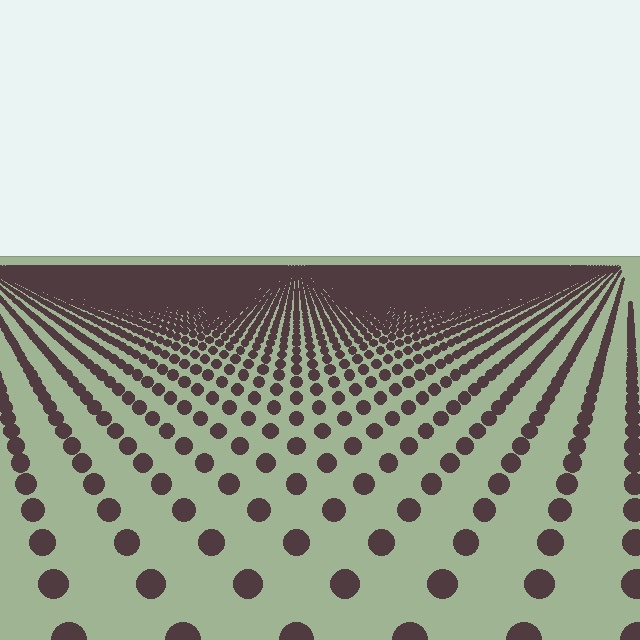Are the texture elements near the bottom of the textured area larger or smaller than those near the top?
Larger. Near the bottom, elements are closer to the viewer and appear at a bigger on-screen size.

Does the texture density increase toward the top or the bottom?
Density increases toward the top.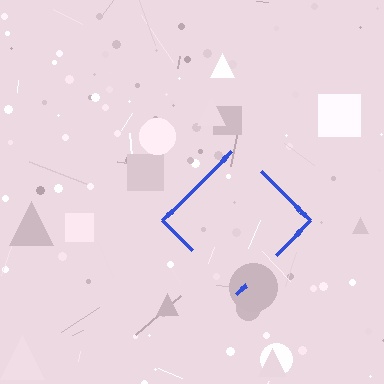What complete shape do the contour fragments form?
The contour fragments form a diamond.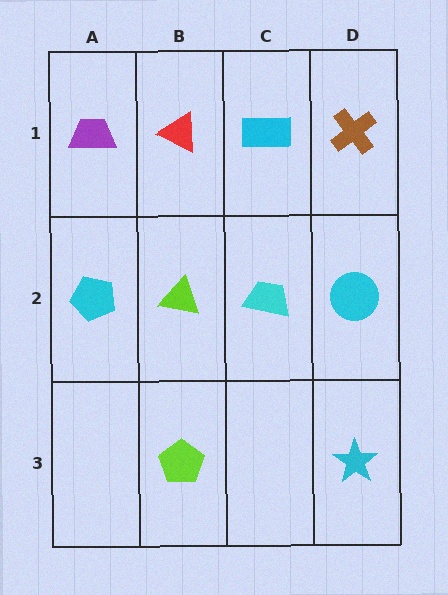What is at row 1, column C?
A cyan rectangle.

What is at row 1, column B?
A red triangle.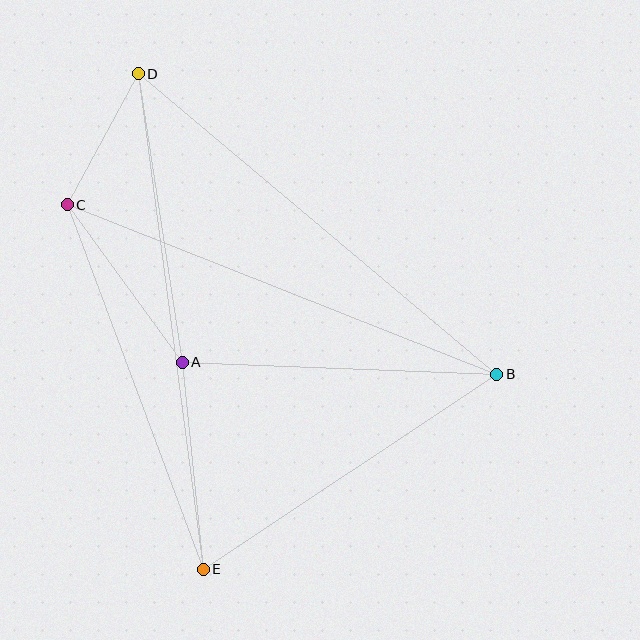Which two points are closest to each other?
Points C and D are closest to each other.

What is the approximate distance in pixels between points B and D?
The distance between B and D is approximately 468 pixels.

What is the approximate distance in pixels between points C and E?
The distance between C and E is approximately 389 pixels.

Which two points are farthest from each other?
Points D and E are farthest from each other.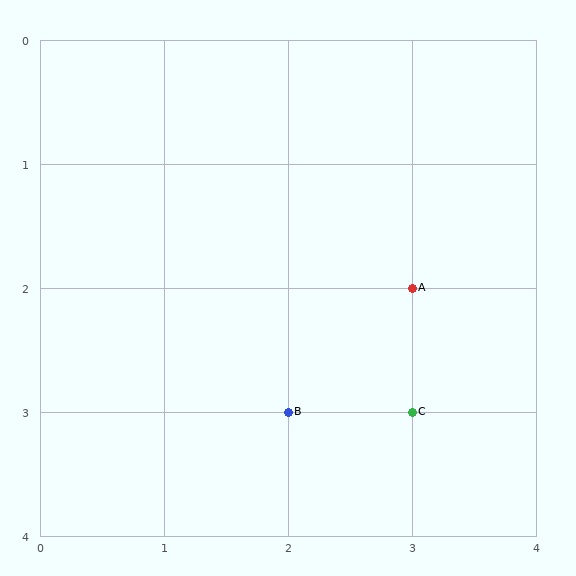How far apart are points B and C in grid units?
Points B and C are 1 column apart.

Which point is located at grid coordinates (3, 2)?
Point A is at (3, 2).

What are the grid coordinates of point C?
Point C is at grid coordinates (3, 3).